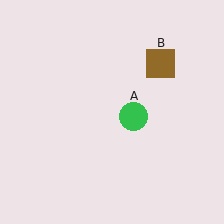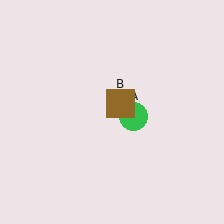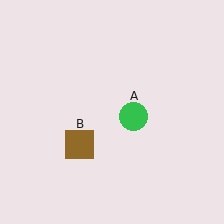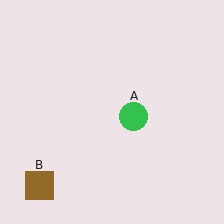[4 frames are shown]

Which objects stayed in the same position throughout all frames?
Green circle (object A) remained stationary.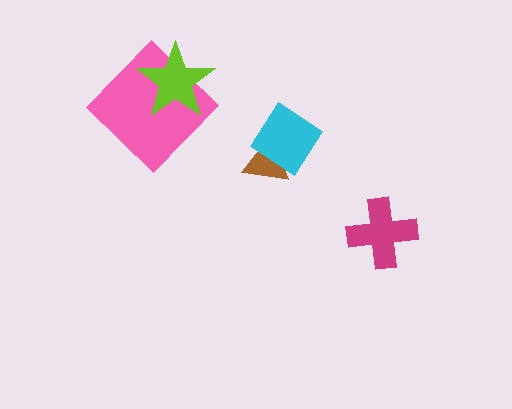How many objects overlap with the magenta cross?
0 objects overlap with the magenta cross.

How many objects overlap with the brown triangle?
1 object overlaps with the brown triangle.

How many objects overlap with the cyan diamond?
1 object overlaps with the cyan diamond.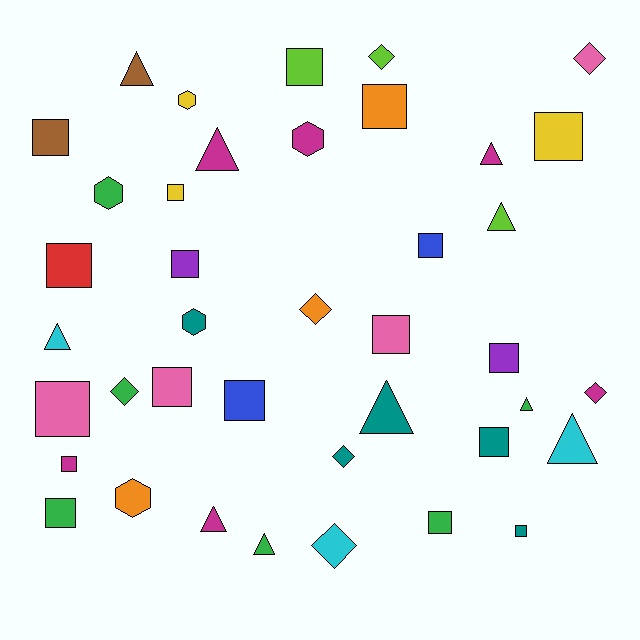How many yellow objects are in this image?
There are 3 yellow objects.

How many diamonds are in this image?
There are 7 diamonds.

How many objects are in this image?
There are 40 objects.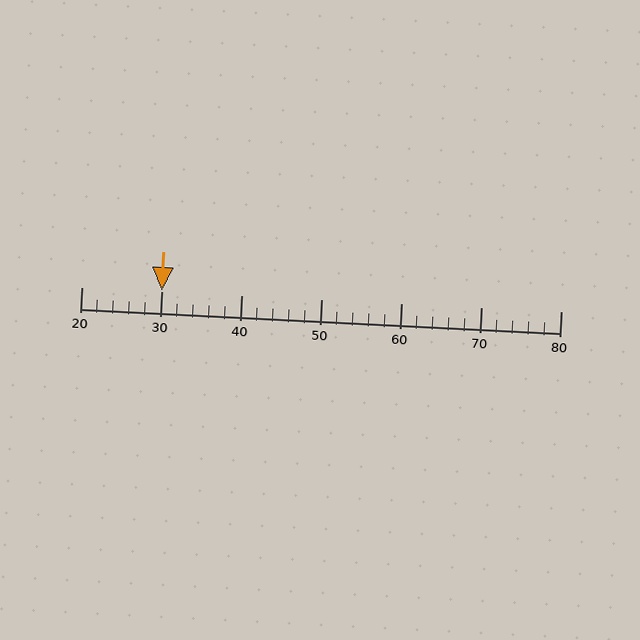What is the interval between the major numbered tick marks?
The major tick marks are spaced 10 units apart.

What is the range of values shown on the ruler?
The ruler shows values from 20 to 80.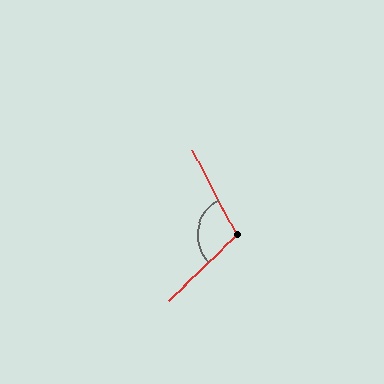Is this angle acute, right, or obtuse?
It is obtuse.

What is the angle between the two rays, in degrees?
Approximately 106 degrees.